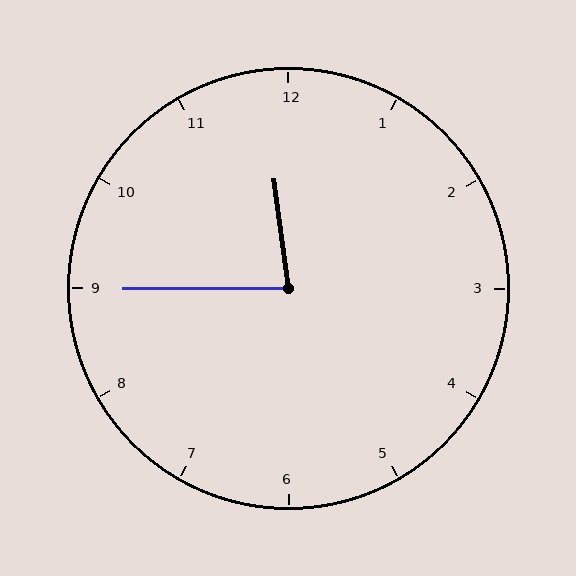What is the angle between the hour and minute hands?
Approximately 82 degrees.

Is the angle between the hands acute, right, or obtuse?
It is acute.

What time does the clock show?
11:45.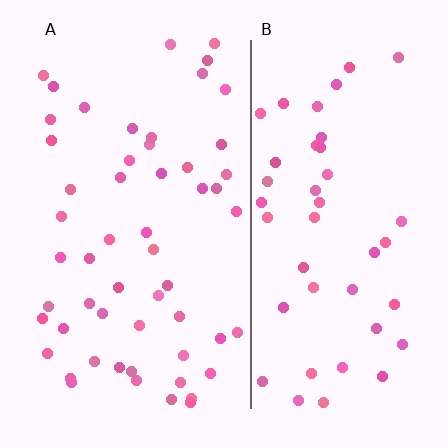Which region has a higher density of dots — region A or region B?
A (the left).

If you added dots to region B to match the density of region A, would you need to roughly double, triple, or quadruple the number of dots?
Approximately double.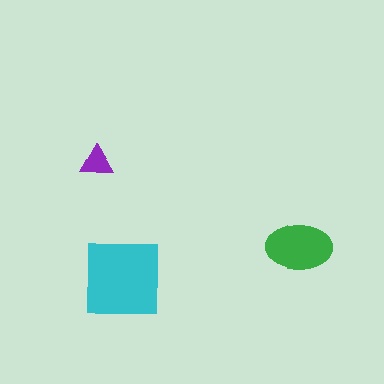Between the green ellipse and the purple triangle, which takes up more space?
The green ellipse.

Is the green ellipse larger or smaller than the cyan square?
Smaller.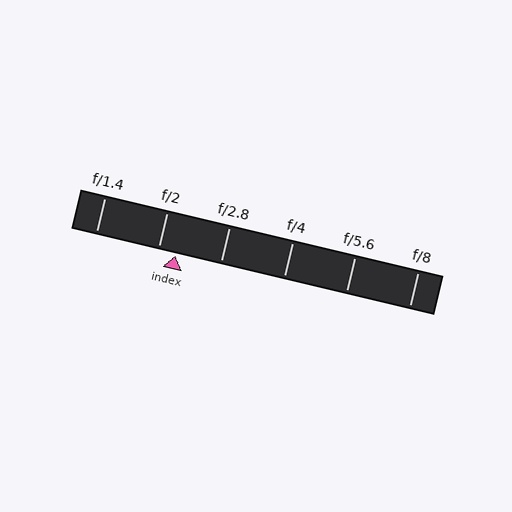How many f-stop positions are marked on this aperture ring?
There are 6 f-stop positions marked.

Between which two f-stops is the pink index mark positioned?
The index mark is between f/2 and f/2.8.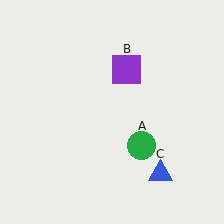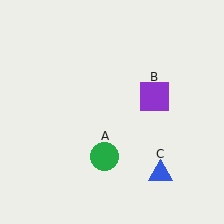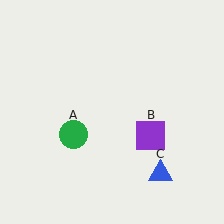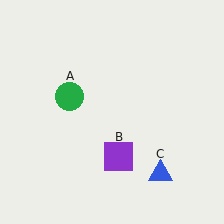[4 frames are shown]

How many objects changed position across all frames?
2 objects changed position: green circle (object A), purple square (object B).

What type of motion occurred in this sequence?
The green circle (object A), purple square (object B) rotated clockwise around the center of the scene.